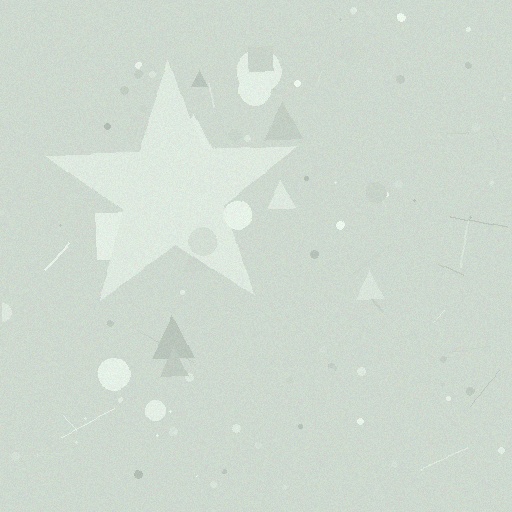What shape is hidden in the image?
A star is hidden in the image.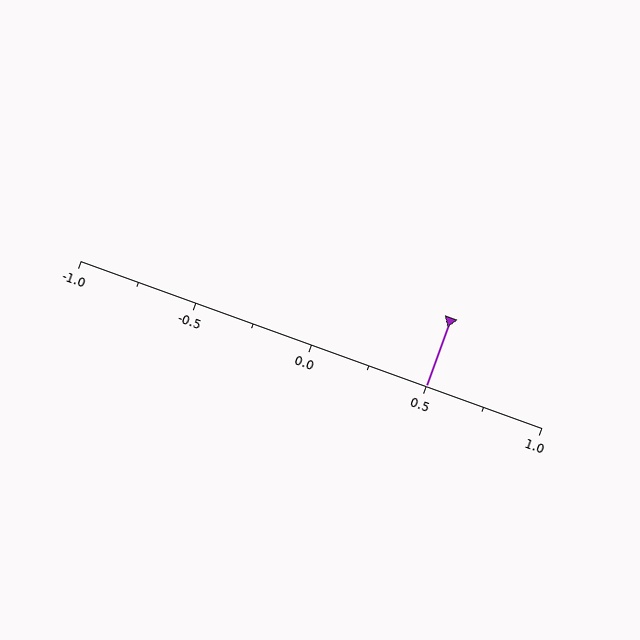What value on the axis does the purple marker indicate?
The marker indicates approximately 0.5.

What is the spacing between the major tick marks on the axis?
The major ticks are spaced 0.5 apart.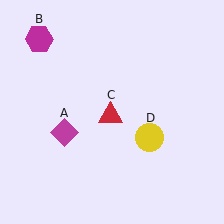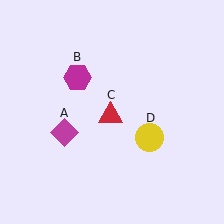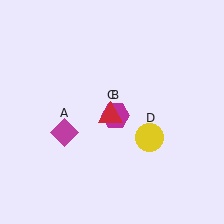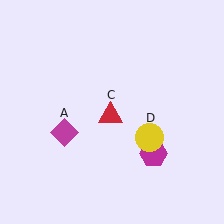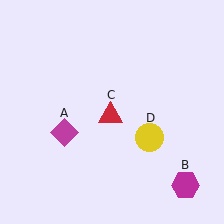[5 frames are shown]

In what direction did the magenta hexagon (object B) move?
The magenta hexagon (object B) moved down and to the right.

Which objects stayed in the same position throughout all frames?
Magenta diamond (object A) and red triangle (object C) and yellow circle (object D) remained stationary.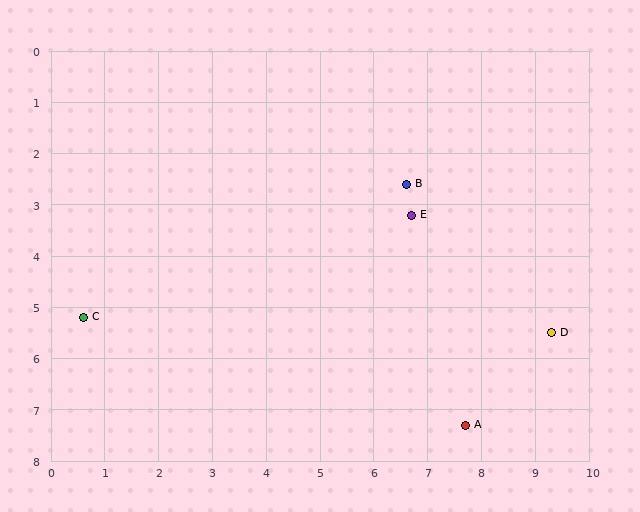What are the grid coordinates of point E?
Point E is at approximately (6.7, 3.2).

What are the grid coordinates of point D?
Point D is at approximately (9.3, 5.5).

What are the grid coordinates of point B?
Point B is at approximately (6.6, 2.6).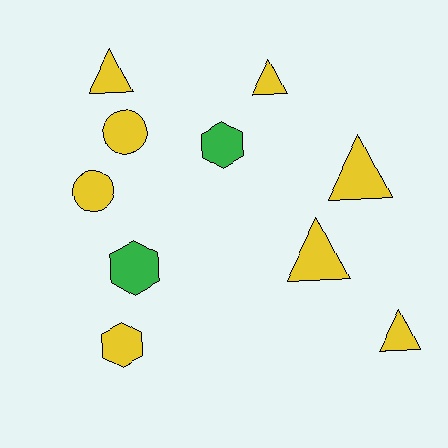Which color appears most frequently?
Yellow, with 8 objects.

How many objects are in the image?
There are 10 objects.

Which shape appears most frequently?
Triangle, with 5 objects.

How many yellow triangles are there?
There are 5 yellow triangles.